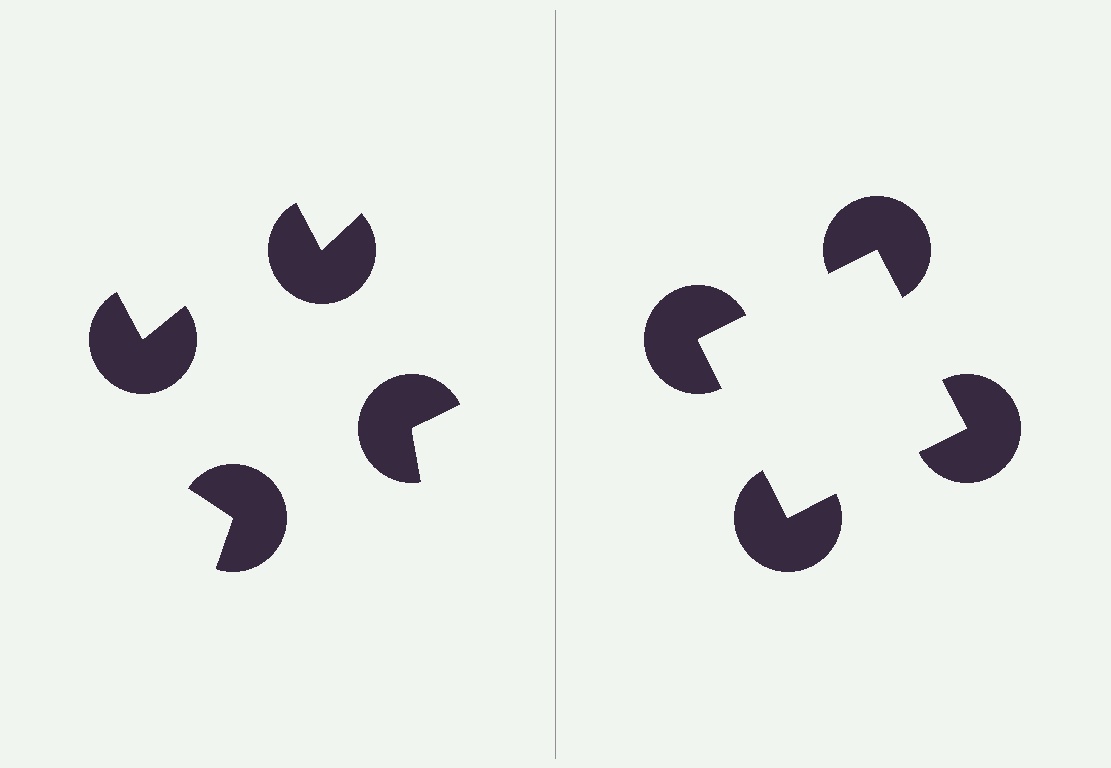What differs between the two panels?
The pac-man discs are positioned identically on both sides; only the wedge orientations differ. On the right they align to a square; on the left they are misaligned.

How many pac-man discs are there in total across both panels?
8 — 4 on each side.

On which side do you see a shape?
An illusory square appears on the right side. On the left side the wedge cuts are rotated, so no coherent shape forms.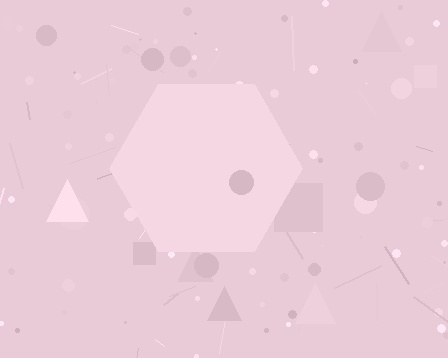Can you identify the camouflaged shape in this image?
The camouflaged shape is a hexagon.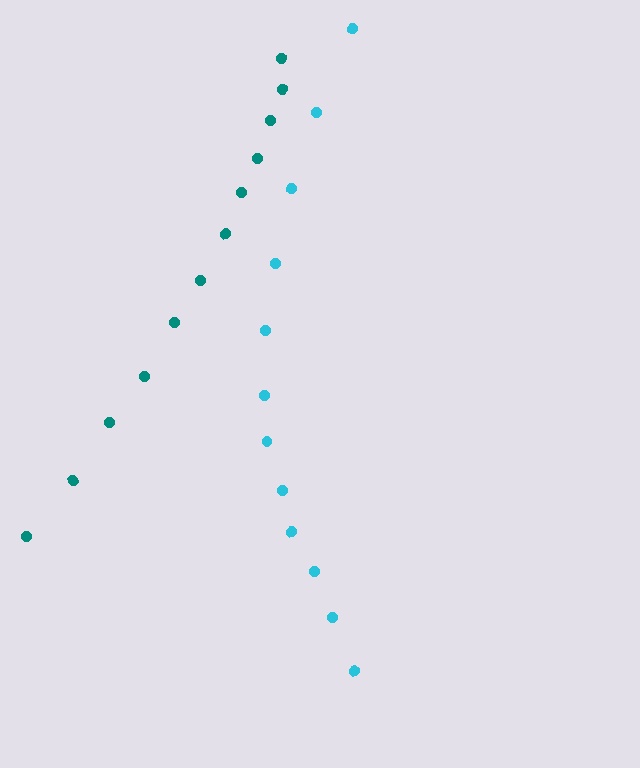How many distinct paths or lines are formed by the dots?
There are 2 distinct paths.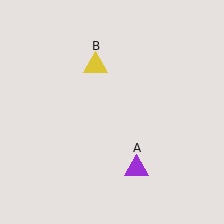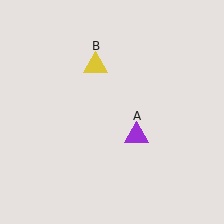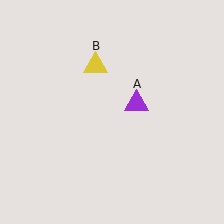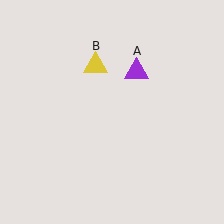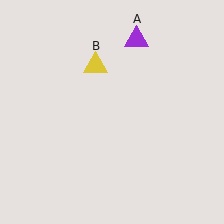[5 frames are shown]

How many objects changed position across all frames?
1 object changed position: purple triangle (object A).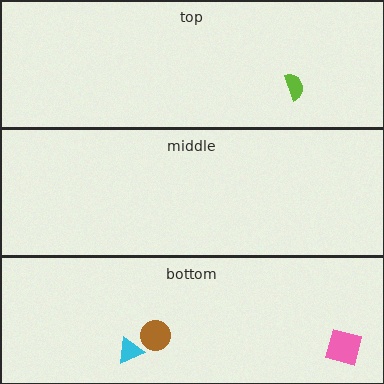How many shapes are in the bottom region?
3.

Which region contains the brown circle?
The bottom region.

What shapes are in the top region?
The lime semicircle.